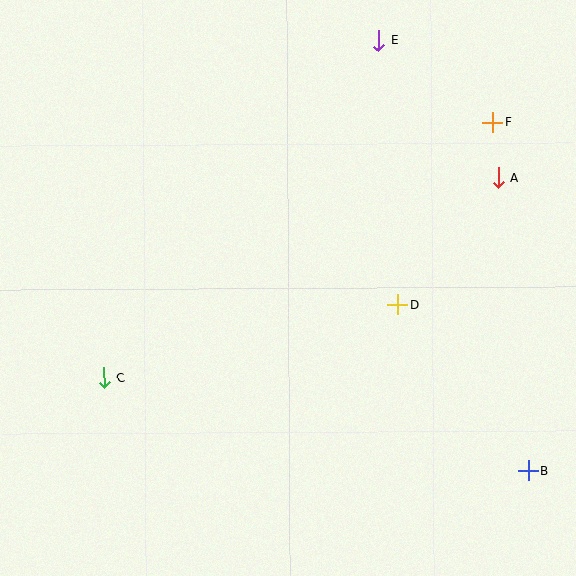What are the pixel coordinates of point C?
Point C is at (104, 378).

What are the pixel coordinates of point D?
Point D is at (398, 305).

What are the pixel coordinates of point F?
Point F is at (493, 122).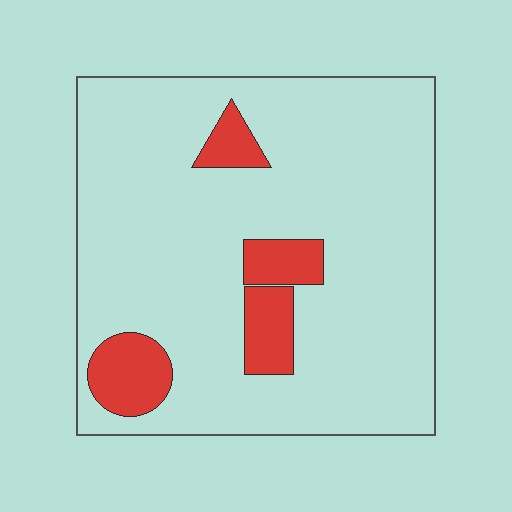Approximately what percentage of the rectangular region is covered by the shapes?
Approximately 15%.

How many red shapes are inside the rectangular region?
4.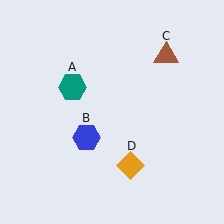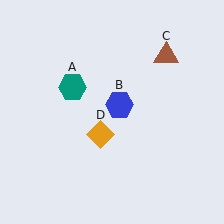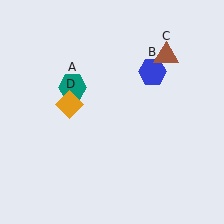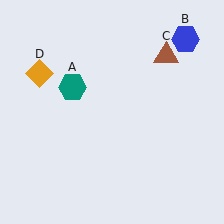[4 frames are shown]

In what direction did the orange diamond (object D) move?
The orange diamond (object D) moved up and to the left.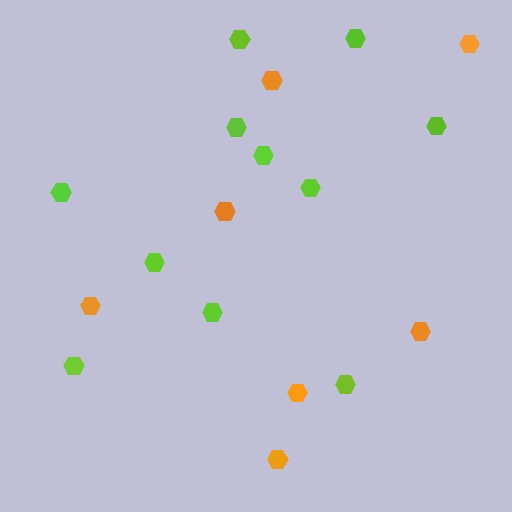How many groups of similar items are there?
There are 2 groups: one group of orange hexagons (7) and one group of lime hexagons (11).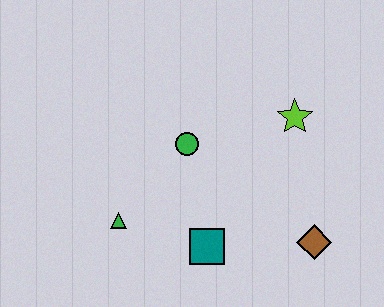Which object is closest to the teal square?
The green triangle is closest to the teal square.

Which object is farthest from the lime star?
The green triangle is farthest from the lime star.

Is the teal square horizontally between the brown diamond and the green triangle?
Yes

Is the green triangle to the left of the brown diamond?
Yes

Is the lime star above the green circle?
Yes